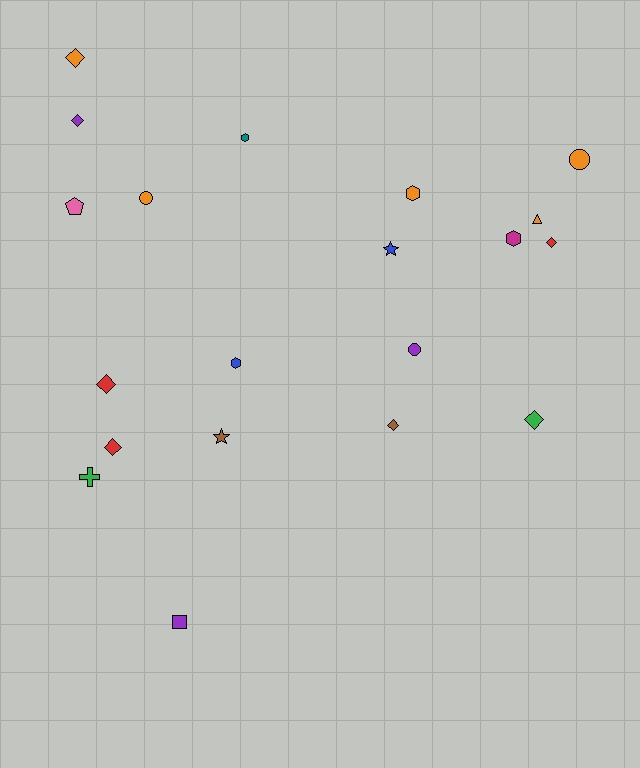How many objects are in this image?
There are 20 objects.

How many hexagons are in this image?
There are 4 hexagons.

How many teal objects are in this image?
There is 1 teal object.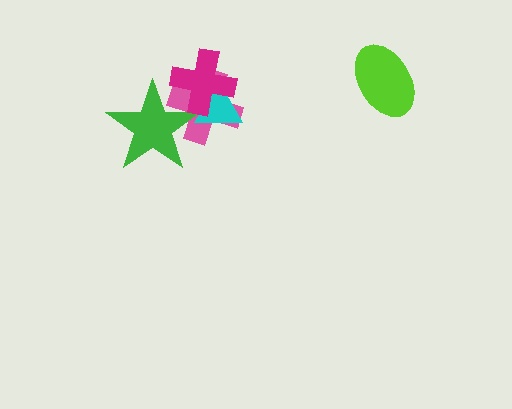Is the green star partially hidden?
Yes, it is partially covered by another shape.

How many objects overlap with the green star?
3 objects overlap with the green star.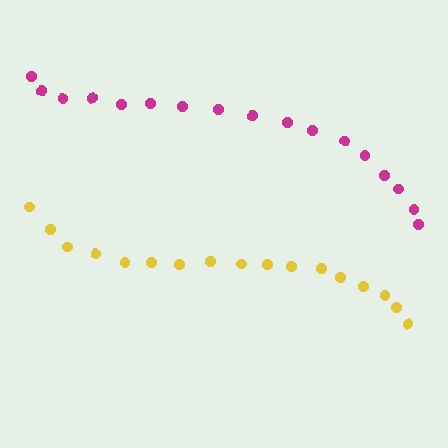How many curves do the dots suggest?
There are 2 distinct paths.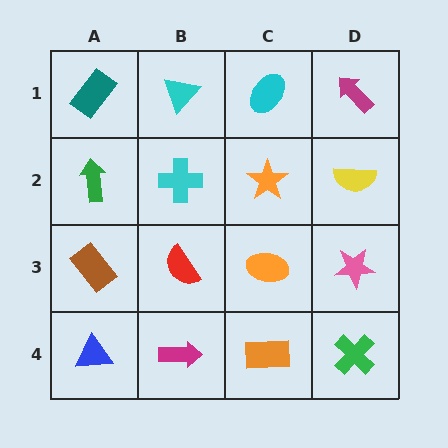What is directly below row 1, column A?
A green arrow.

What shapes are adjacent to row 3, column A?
A green arrow (row 2, column A), a blue triangle (row 4, column A), a red semicircle (row 3, column B).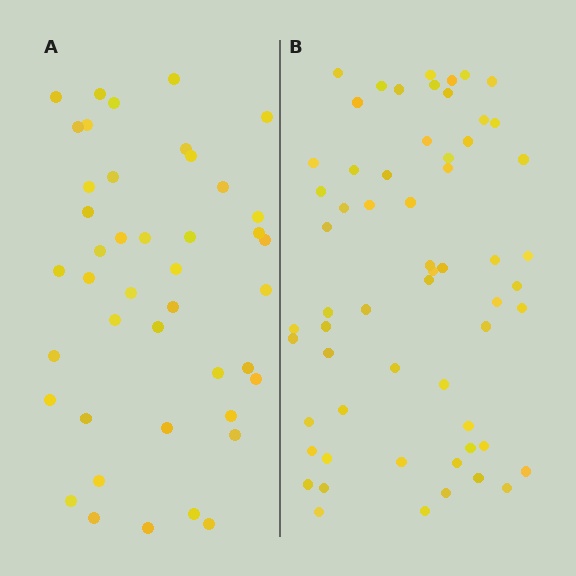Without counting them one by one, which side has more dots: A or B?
Region B (the right region) has more dots.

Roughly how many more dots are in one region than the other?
Region B has approximately 15 more dots than region A.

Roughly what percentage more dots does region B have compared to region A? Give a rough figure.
About 40% more.